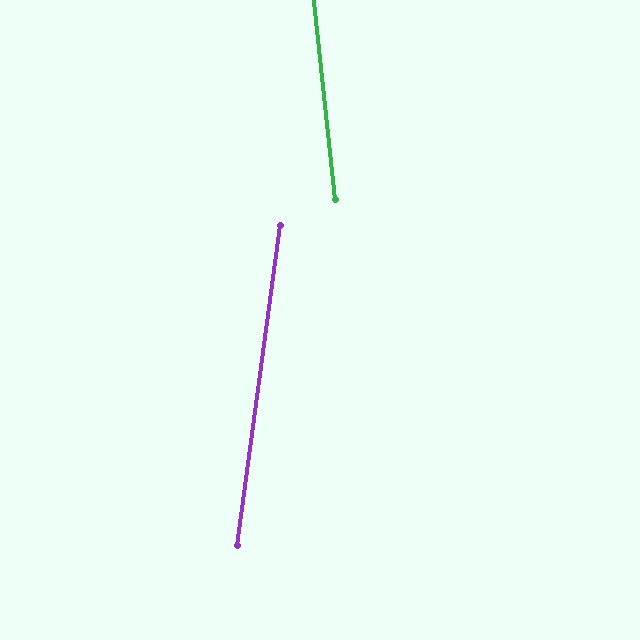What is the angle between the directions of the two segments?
Approximately 14 degrees.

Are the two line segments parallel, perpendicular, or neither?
Neither parallel nor perpendicular — they differ by about 14°.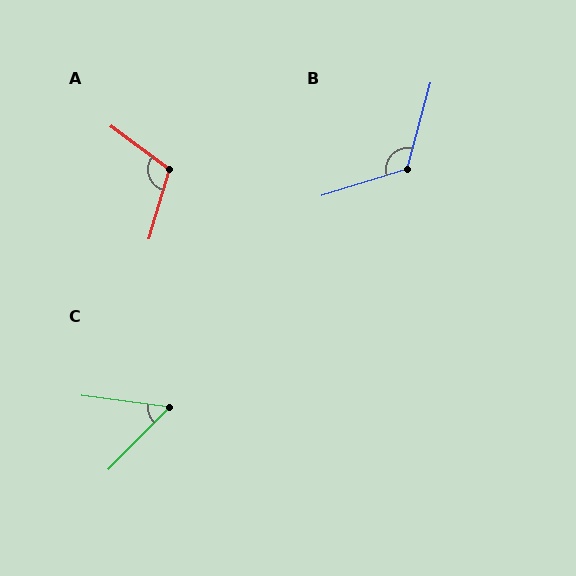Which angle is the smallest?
C, at approximately 53 degrees.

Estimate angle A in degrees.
Approximately 109 degrees.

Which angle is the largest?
B, at approximately 122 degrees.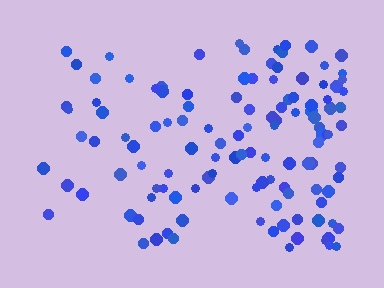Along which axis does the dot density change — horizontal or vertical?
Horizontal.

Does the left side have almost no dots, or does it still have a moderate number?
Still a moderate number, just noticeably fewer than the right.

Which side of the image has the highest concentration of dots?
The right.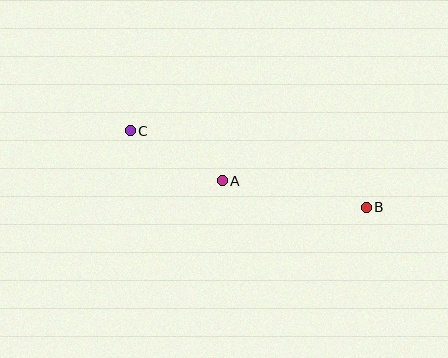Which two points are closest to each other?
Points A and C are closest to each other.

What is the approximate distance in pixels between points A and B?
The distance between A and B is approximately 146 pixels.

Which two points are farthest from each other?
Points B and C are farthest from each other.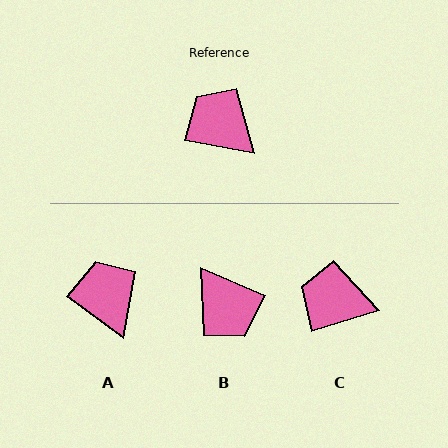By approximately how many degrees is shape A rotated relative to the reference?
Approximately 25 degrees clockwise.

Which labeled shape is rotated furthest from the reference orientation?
B, about 168 degrees away.